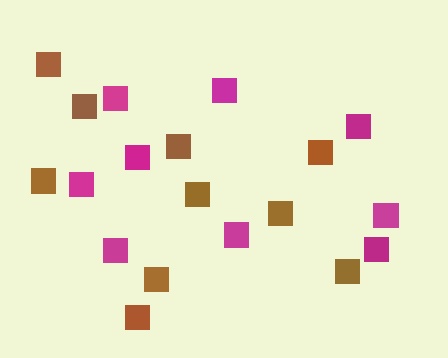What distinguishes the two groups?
There are 2 groups: one group of magenta squares (9) and one group of brown squares (10).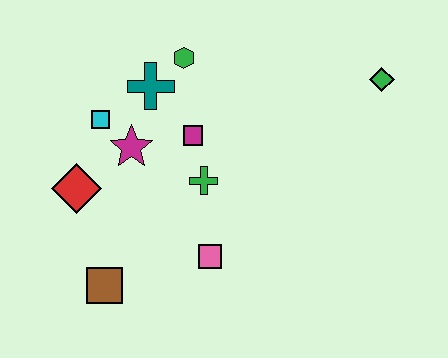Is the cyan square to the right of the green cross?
No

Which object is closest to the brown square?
The red diamond is closest to the brown square.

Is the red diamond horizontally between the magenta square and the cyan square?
No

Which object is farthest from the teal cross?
The green diamond is farthest from the teal cross.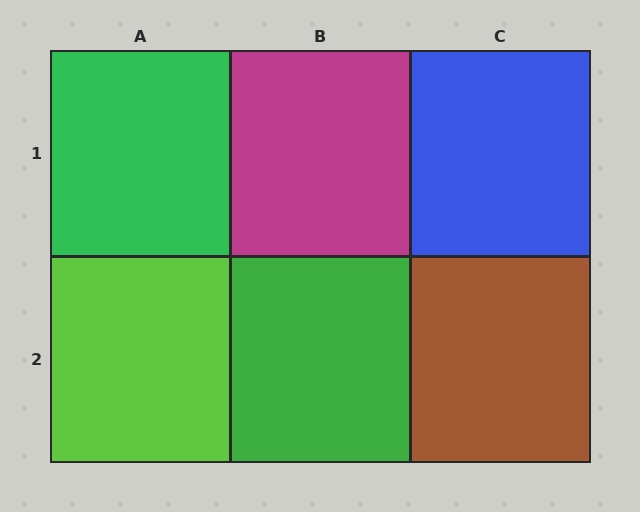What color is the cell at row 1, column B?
Magenta.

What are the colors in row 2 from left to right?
Lime, green, brown.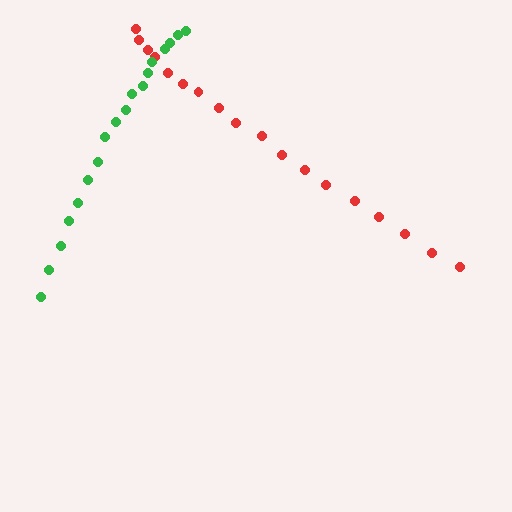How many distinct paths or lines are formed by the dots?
There are 2 distinct paths.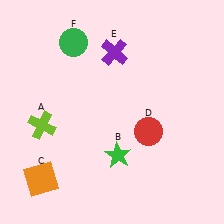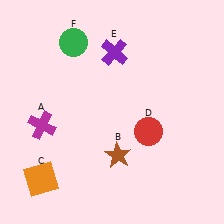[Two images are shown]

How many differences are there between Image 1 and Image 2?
There are 2 differences between the two images.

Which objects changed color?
A changed from lime to magenta. B changed from green to brown.